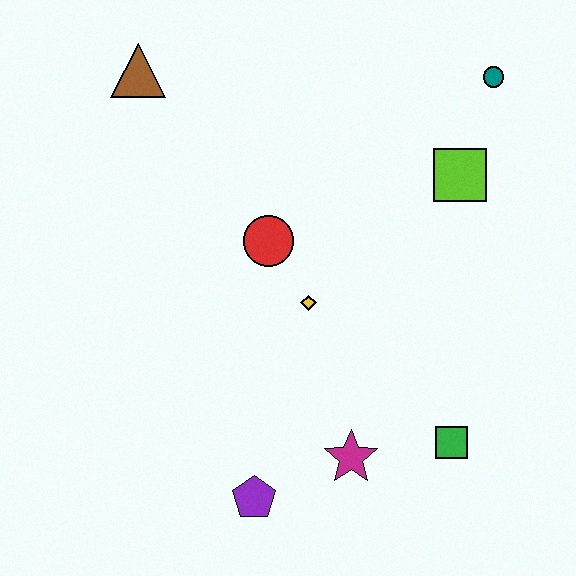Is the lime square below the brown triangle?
Yes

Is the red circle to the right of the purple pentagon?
Yes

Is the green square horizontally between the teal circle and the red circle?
Yes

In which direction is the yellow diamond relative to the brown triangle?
The yellow diamond is below the brown triangle.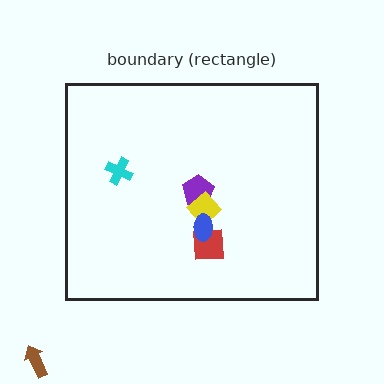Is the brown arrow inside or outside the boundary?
Outside.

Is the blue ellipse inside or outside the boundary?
Inside.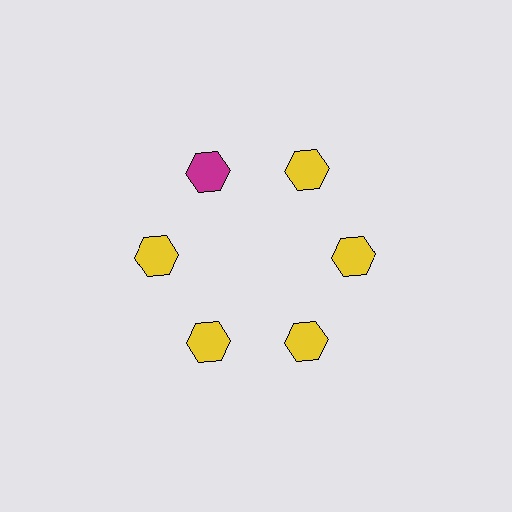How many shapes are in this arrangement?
There are 6 shapes arranged in a ring pattern.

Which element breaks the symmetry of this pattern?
The magenta hexagon at roughly the 11 o'clock position breaks the symmetry. All other shapes are yellow hexagons.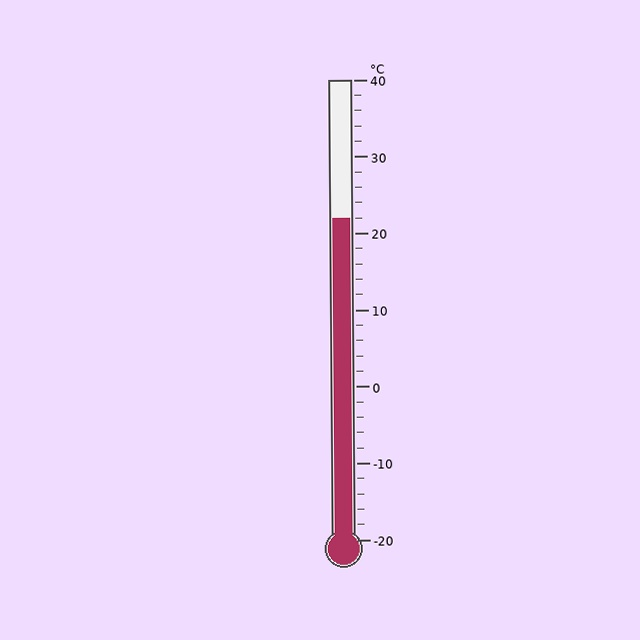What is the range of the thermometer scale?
The thermometer scale ranges from -20°C to 40°C.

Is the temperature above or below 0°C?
The temperature is above 0°C.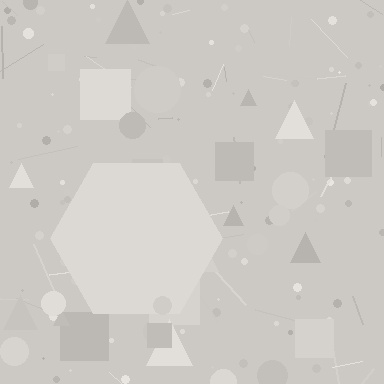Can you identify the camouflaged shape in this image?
The camouflaged shape is a hexagon.